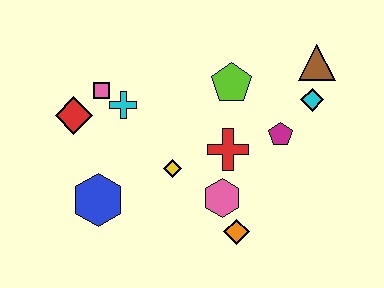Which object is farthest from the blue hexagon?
The brown triangle is farthest from the blue hexagon.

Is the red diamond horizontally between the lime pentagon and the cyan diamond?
No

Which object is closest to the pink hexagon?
The orange diamond is closest to the pink hexagon.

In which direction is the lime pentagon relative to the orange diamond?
The lime pentagon is above the orange diamond.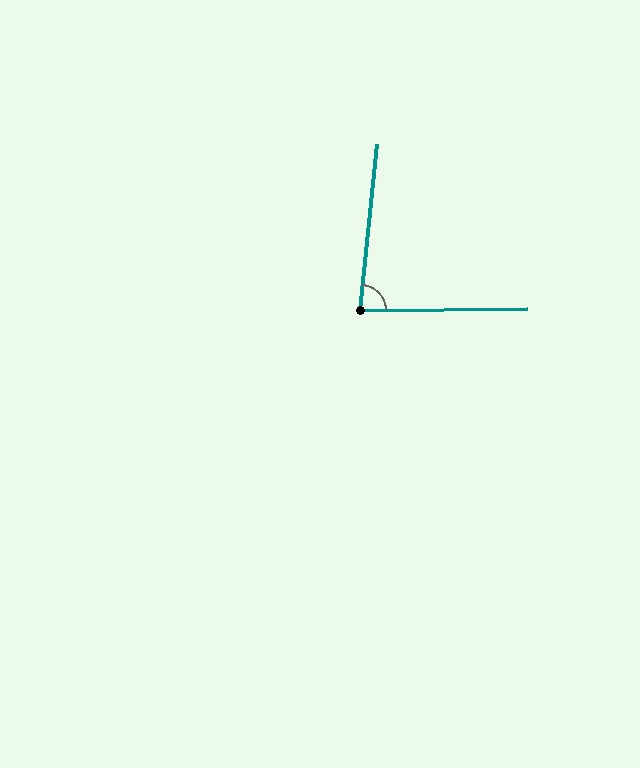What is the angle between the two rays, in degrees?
Approximately 84 degrees.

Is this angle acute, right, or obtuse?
It is acute.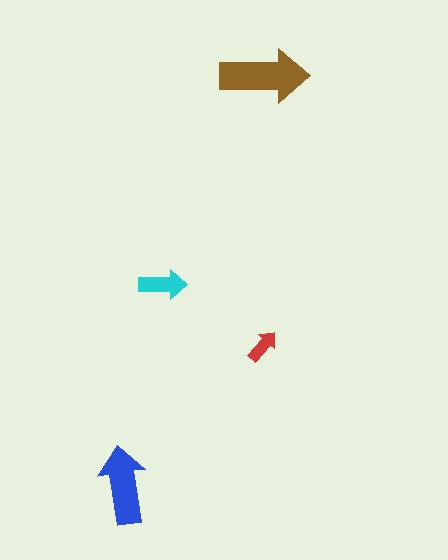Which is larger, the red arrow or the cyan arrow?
The cyan one.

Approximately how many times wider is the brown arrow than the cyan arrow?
About 2 times wider.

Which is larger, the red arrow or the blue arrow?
The blue one.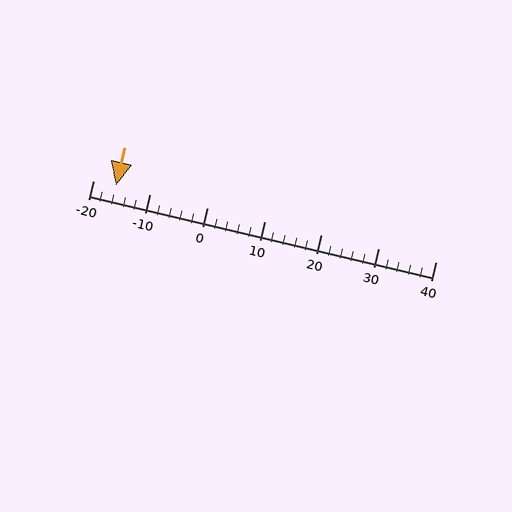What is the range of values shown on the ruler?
The ruler shows values from -20 to 40.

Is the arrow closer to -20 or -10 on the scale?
The arrow is closer to -20.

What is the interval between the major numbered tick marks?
The major tick marks are spaced 10 units apart.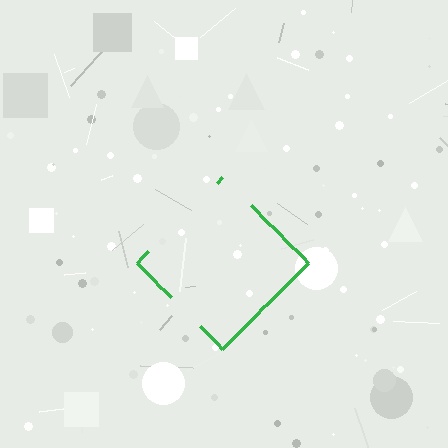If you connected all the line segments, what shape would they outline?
They would outline a diamond.